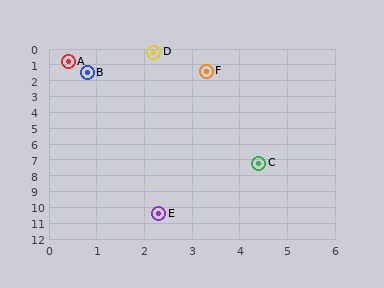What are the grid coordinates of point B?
Point B is at approximately (0.8, 1.5).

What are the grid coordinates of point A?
Point A is at approximately (0.4, 0.8).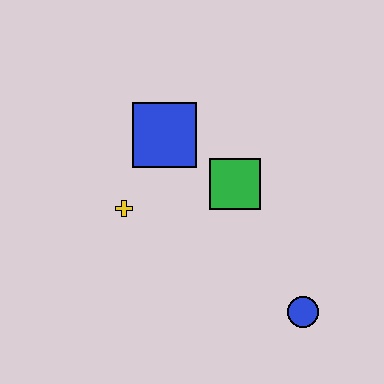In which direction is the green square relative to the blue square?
The green square is to the right of the blue square.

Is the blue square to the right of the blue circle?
No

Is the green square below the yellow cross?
No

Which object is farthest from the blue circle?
The blue square is farthest from the blue circle.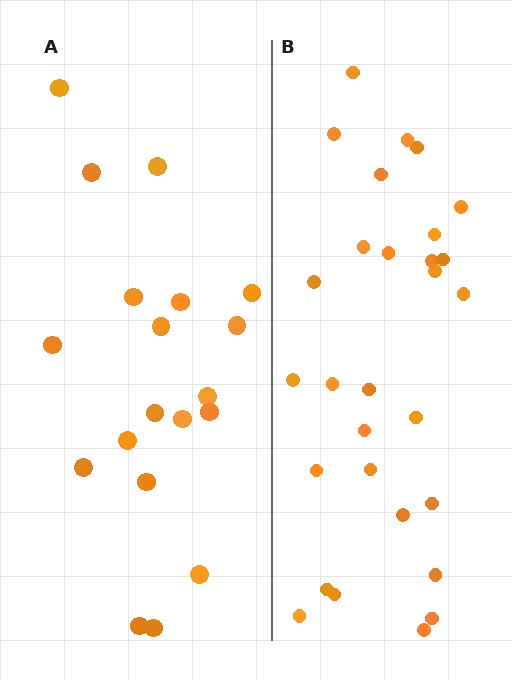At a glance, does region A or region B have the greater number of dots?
Region B (the right region) has more dots.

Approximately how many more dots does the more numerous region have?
Region B has roughly 10 or so more dots than region A.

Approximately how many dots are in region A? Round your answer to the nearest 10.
About 20 dots. (The exact count is 19, which rounds to 20.)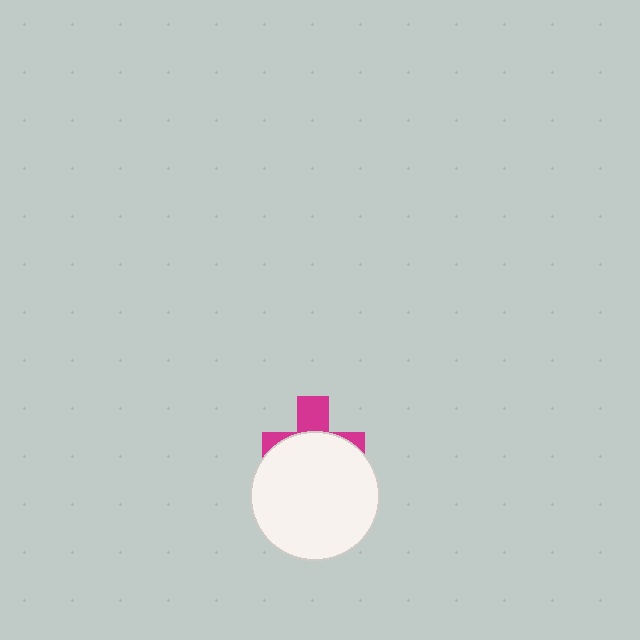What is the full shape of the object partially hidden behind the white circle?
The partially hidden object is a magenta cross.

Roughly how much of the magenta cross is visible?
A small part of it is visible (roughly 34%).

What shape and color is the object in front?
The object in front is a white circle.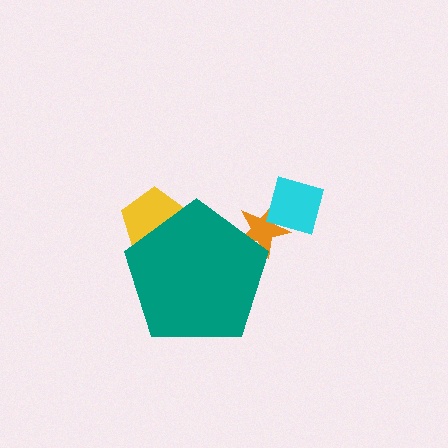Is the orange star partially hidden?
Yes, the orange star is partially hidden behind the teal pentagon.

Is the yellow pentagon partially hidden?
Yes, the yellow pentagon is partially hidden behind the teal pentagon.